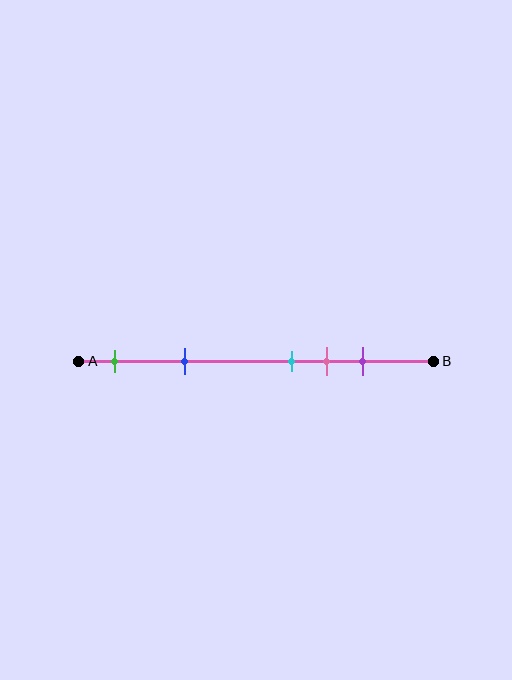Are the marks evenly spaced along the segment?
No, the marks are not evenly spaced.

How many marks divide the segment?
There are 5 marks dividing the segment.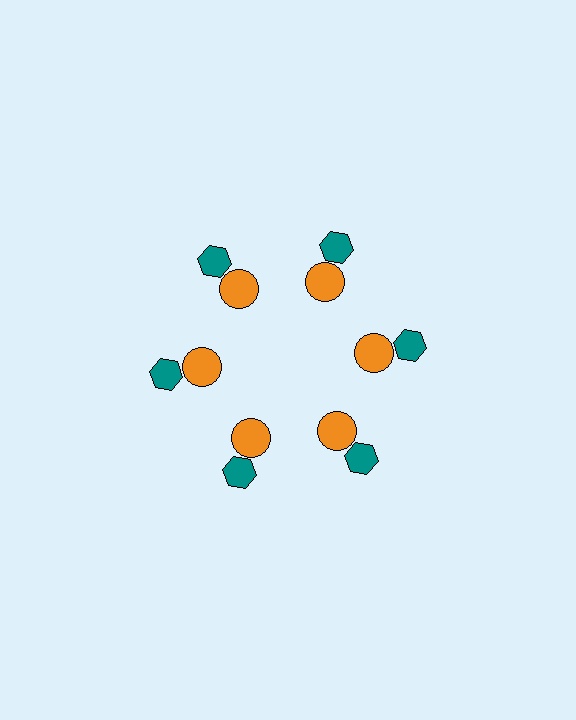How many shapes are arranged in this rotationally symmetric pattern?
There are 12 shapes, arranged in 6 groups of 2.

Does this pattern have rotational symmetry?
Yes, this pattern has 6-fold rotational symmetry. It looks the same after rotating 60 degrees around the center.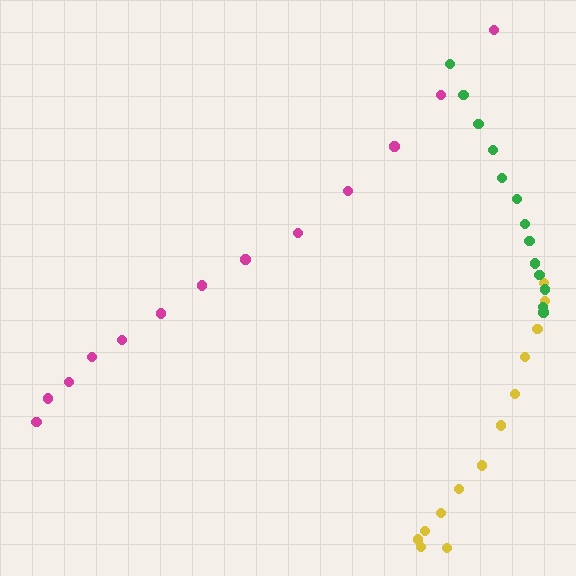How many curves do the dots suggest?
There are 3 distinct paths.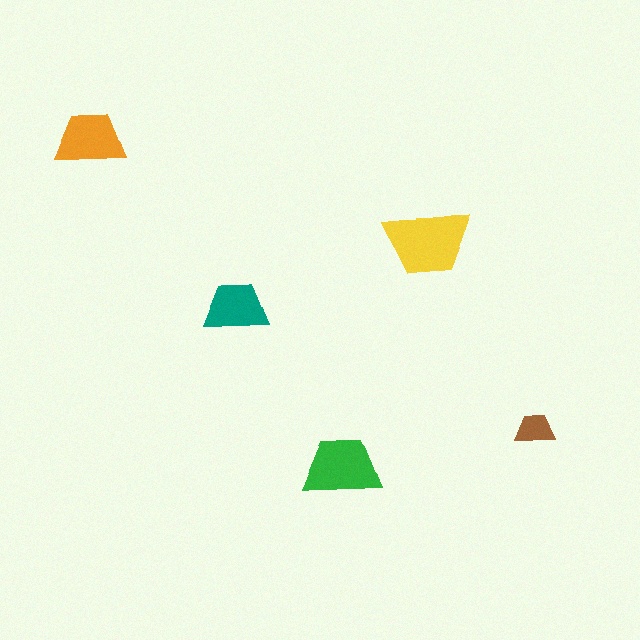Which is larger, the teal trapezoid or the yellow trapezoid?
The yellow one.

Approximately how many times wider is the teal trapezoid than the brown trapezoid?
About 1.5 times wider.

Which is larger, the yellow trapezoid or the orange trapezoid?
The yellow one.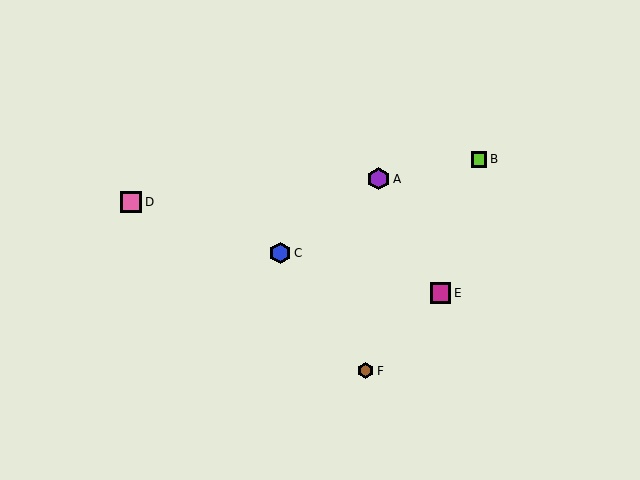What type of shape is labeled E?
Shape E is a magenta square.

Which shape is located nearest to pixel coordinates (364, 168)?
The purple hexagon (labeled A) at (378, 179) is nearest to that location.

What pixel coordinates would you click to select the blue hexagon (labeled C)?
Click at (280, 253) to select the blue hexagon C.